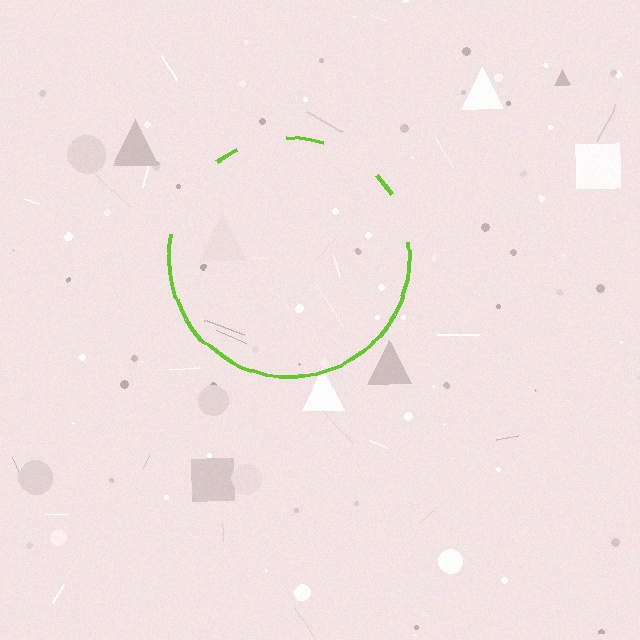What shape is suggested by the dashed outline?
The dashed outline suggests a circle.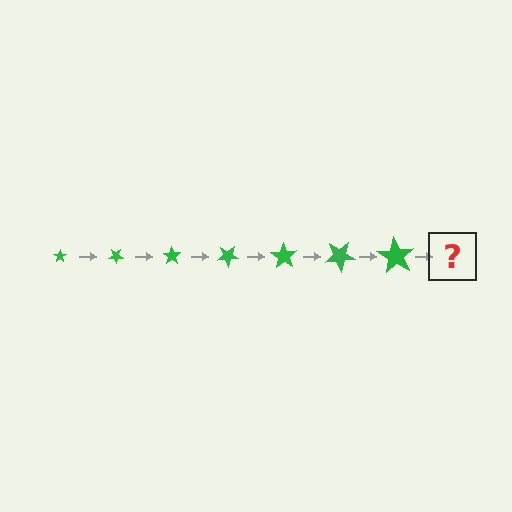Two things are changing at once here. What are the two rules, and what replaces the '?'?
The two rules are that the star grows larger each step and it rotates 35 degrees each step. The '?' should be a star, larger than the previous one and rotated 245 degrees from the start.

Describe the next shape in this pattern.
It should be a star, larger than the previous one and rotated 245 degrees from the start.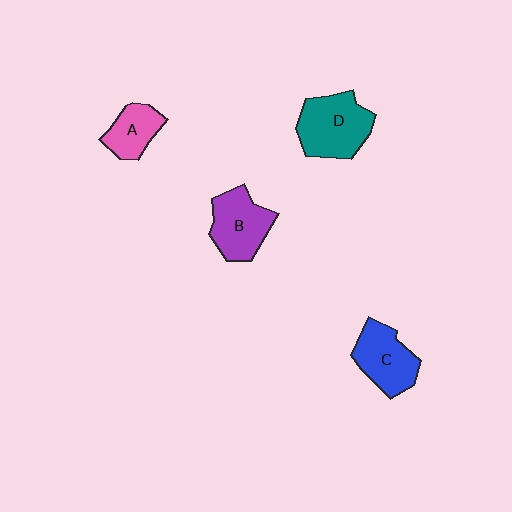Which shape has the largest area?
Shape D (teal).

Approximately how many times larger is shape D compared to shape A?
Approximately 1.7 times.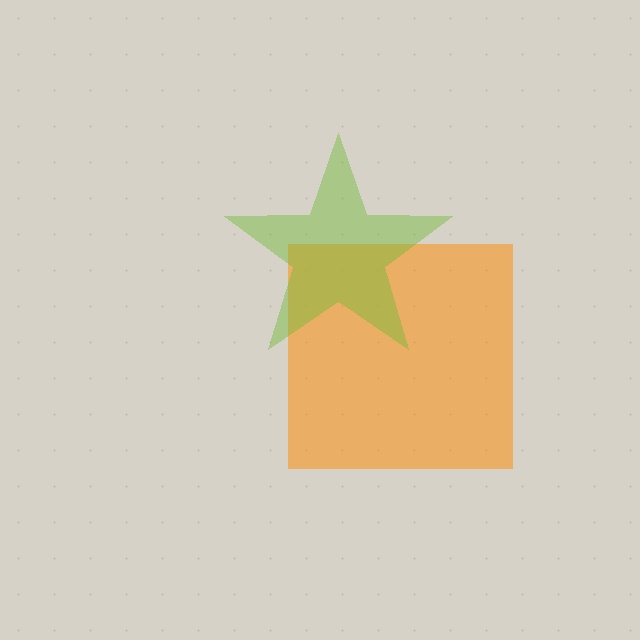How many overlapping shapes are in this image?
There are 2 overlapping shapes in the image.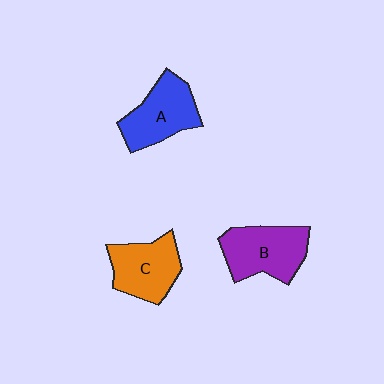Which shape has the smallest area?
Shape C (orange).